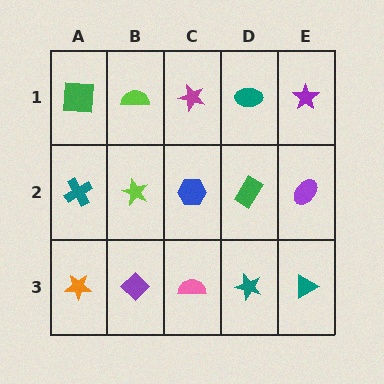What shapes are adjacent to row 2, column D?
A teal ellipse (row 1, column D), a teal star (row 3, column D), a blue hexagon (row 2, column C), a purple ellipse (row 2, column E).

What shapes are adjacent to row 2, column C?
A magenta star (row 1, column C), a pink semicircle (row 3, column C), a lime star (row 2, column B), a green rectangle (row 2, column D).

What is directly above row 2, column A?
A green square.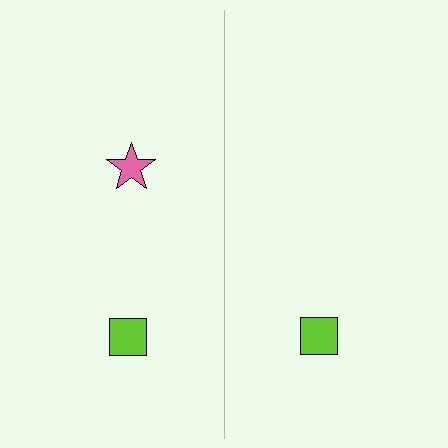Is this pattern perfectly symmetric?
No, the pattern is not perfectly symmetric. A pink star is missing from the right side.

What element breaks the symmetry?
A pink star is missing from the right side.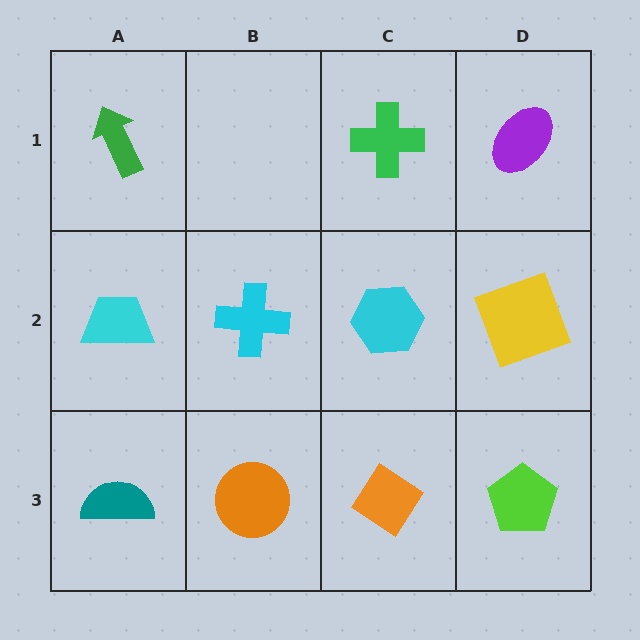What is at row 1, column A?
A green arrow.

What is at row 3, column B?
An orange circle.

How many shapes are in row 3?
4 shapes.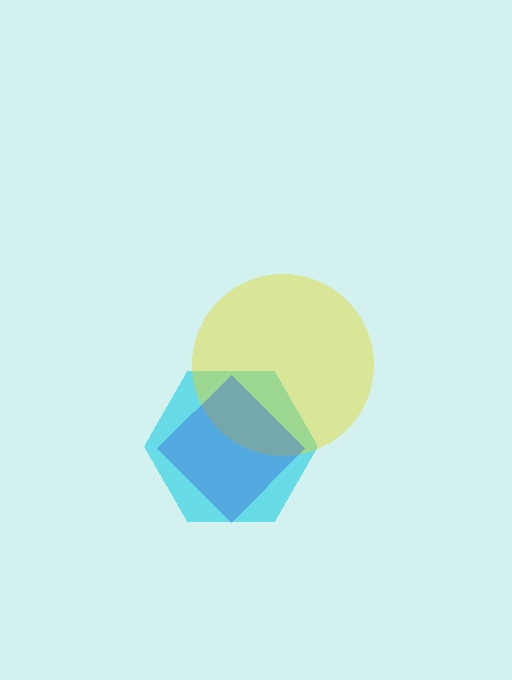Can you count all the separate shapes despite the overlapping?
Yes, there are 3 separate shapes.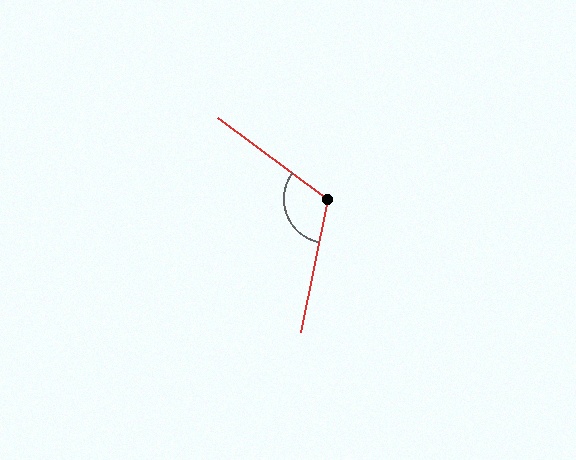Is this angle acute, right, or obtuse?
It is obtuse.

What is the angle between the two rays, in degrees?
Approximately 115 degrees.